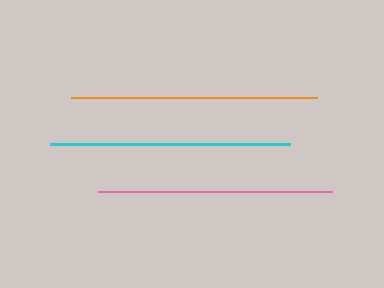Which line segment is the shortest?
The pink line is the shortest at approximately 234 pixels.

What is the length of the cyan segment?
The cyan segment is approximately 239 pixels long.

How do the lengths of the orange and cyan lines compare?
The orange and cyan lines are approximately the same length.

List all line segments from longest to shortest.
From longest to shortest: orange, cyan, pink.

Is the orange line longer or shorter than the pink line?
The orange line is longer than the pink line.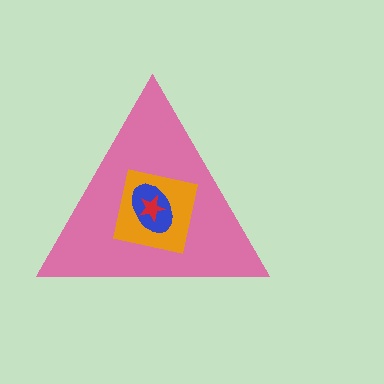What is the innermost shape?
The red star.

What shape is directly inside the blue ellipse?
The red star.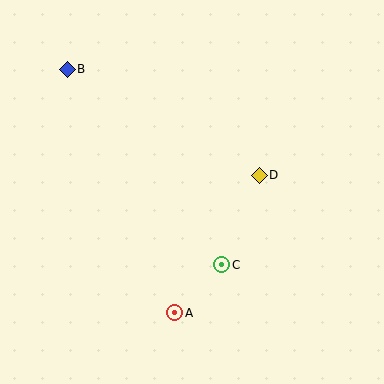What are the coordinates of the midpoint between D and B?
The midpoint between D and B is at (163, 122).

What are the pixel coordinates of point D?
Point D is at (259, 175).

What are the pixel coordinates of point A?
Point A is at (175, 313).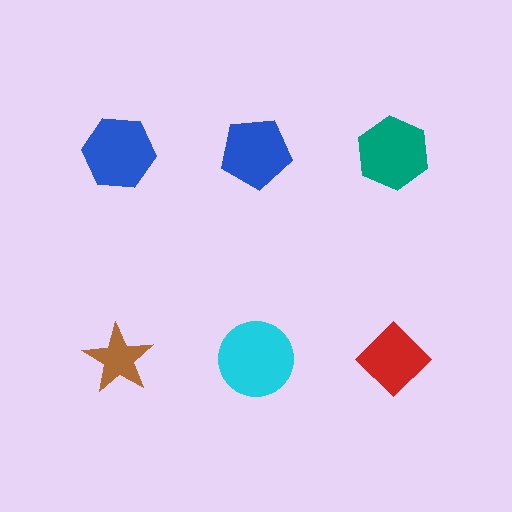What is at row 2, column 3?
A red diamond.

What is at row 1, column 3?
A teal hexagon.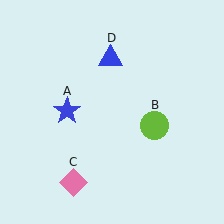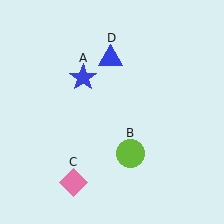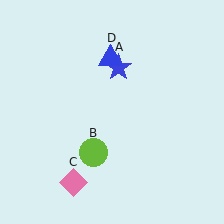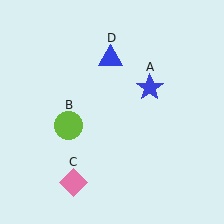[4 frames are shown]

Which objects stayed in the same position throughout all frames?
Pink diamond (object C) and blue triangle (object D) remained stationary.